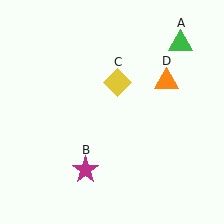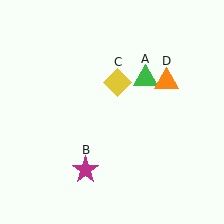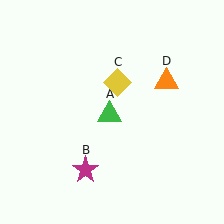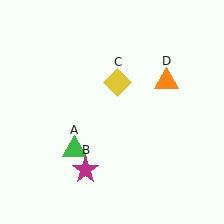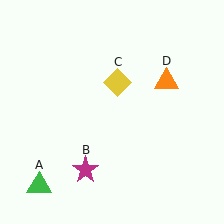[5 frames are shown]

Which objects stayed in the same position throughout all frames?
Magenta star (object B) and yellow diamond (object C) and orange triangle (object D) remained stationary.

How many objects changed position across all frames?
1 object changed position: green triangle (object A).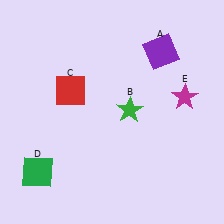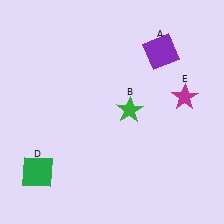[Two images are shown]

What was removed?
The red square (C) was removed in Image 2.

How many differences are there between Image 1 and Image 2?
There is 1 difference between the two images.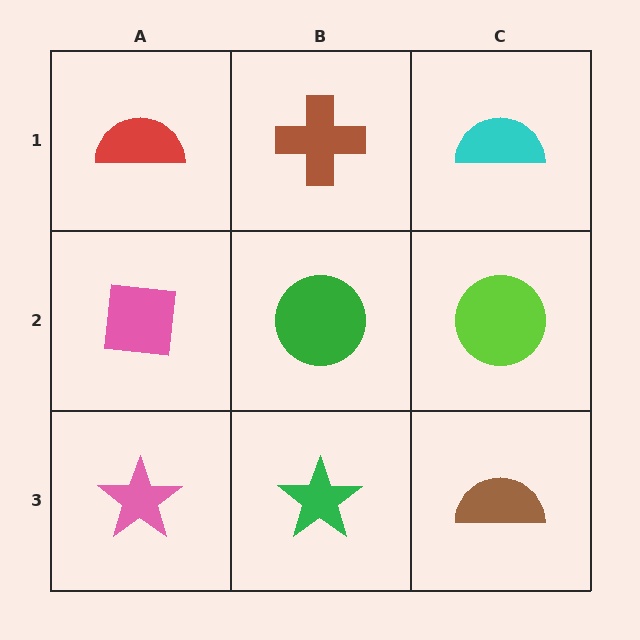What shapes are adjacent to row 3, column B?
A green circle (row 2, column B), a pink star (row 3, column A), a brown semicircle (row 3, column C).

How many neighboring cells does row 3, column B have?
3.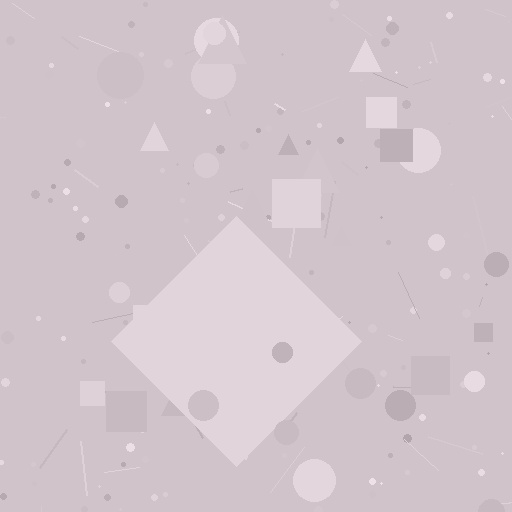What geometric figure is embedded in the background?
A diamond is embedded in the background.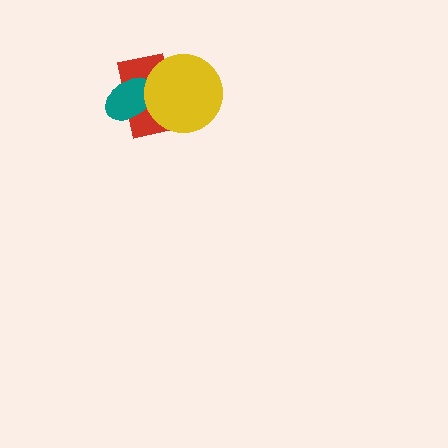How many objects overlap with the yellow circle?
2 objects overlap with the yellow circle.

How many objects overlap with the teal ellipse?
2 objects overlap with the teal ellipse.